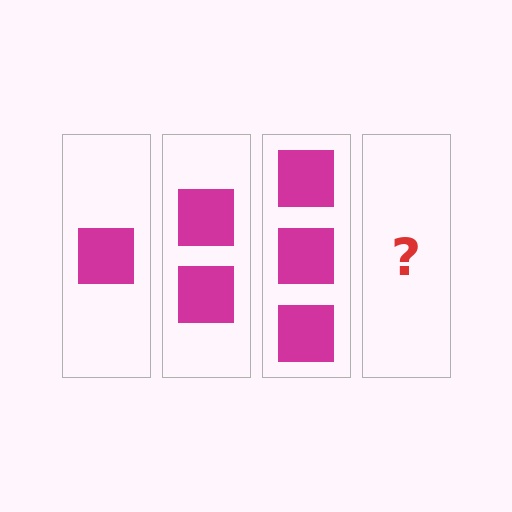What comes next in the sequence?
The next element should be 4 squares.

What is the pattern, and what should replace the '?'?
The pattern is that each step adds one more square. The '?' should be 4 squares.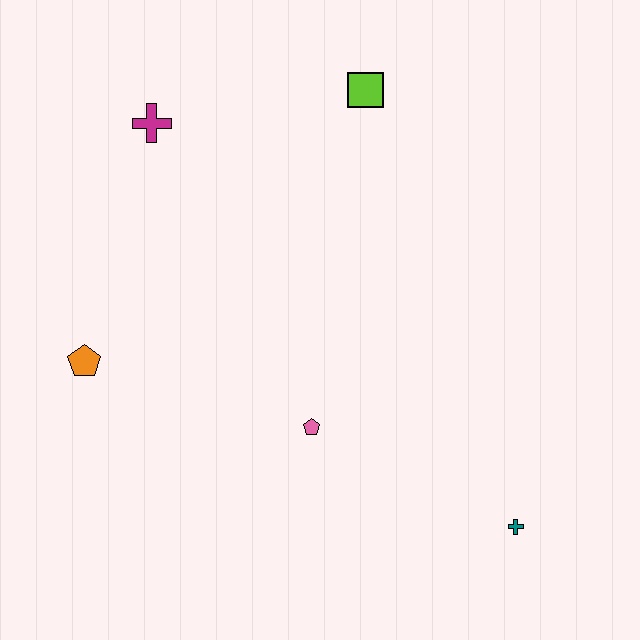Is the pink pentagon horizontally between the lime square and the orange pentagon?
Yes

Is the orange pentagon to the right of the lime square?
No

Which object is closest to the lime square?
The magenta cross is closest to the lime square.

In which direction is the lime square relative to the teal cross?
The lime square is above the teal cross.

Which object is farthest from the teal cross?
The magenta cross is farthest from the teal cross.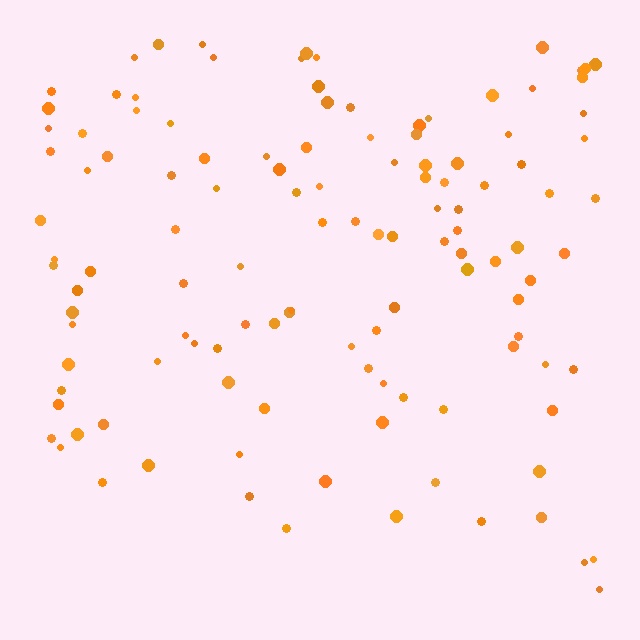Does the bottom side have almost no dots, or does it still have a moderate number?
Still a moderate number, just noticeably fewer than the top.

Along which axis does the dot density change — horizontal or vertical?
Vertical.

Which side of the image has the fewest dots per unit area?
The bottom.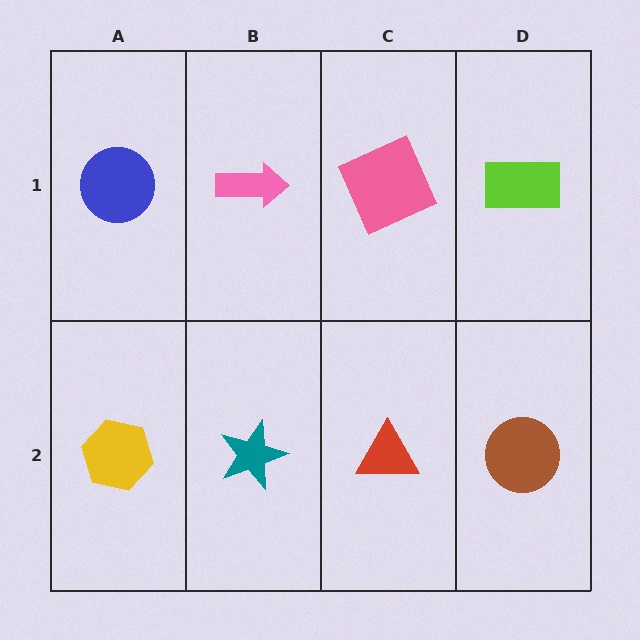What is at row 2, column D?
A brown circle.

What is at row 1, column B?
A pink arrow.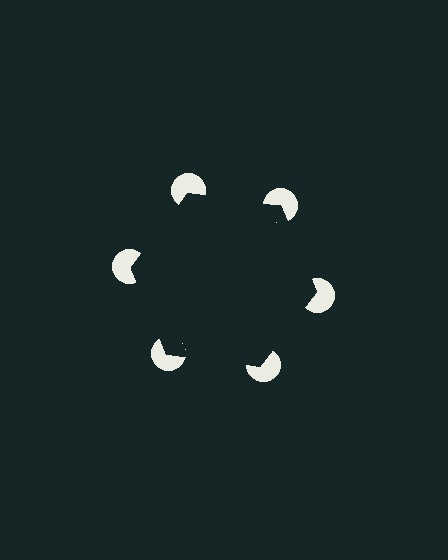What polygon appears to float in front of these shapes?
An illusory hexagon — its edges are inferred from the aligned wedge cuts in the pac-man discs, not physically drawn.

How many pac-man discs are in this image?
There are 6 — one at each vertex of the illusory hexagon.